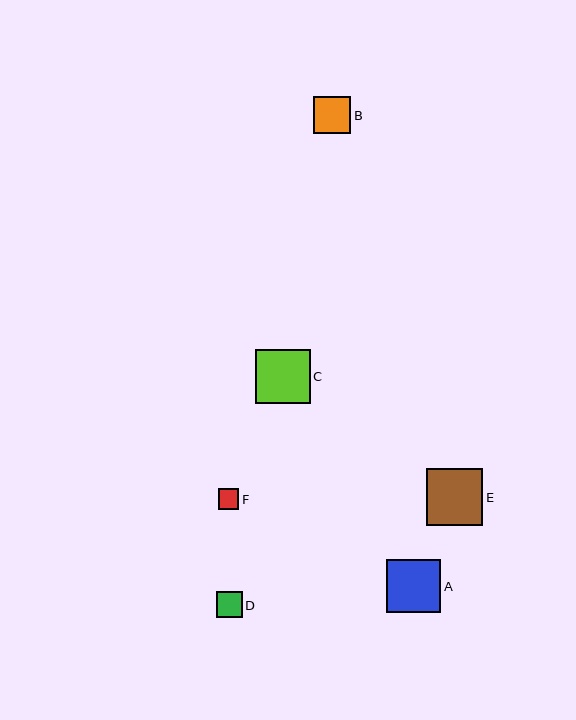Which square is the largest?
Square E is the largest with a size of approximately 56 pixels.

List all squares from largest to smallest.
From largest to smallest: E, C, A, B, D, F.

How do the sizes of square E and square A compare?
Square E and square A are approximately the same size.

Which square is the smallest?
Square F is the smallest with a size of approximately 21 pixels.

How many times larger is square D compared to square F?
Square D is approximately 1.2 times the size of square F.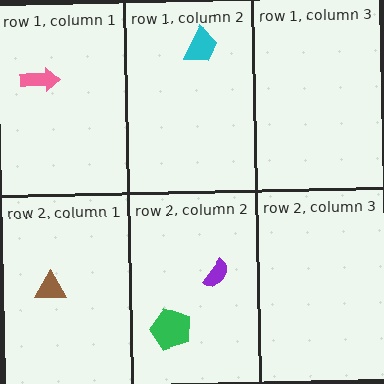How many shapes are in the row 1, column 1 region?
1.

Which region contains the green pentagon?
The row 2, column 2 region.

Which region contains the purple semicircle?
The row 2, column 2 region.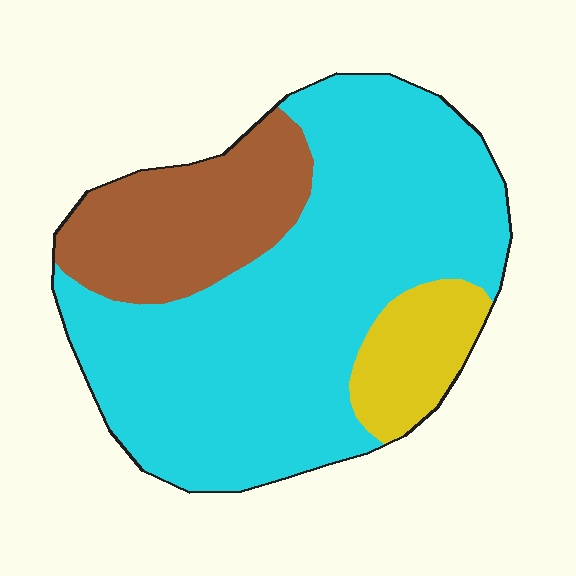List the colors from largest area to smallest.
From largest to smallest: cyan, brown, yellow.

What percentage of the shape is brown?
Brown takes up about one fifth (1/5) of the shape.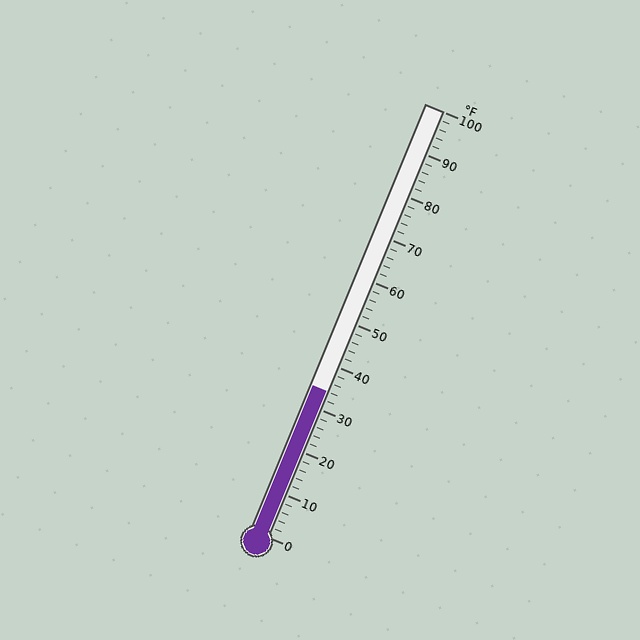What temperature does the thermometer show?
The thermometer shows approximately 34°F.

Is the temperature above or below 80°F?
The temperature is below 80°F.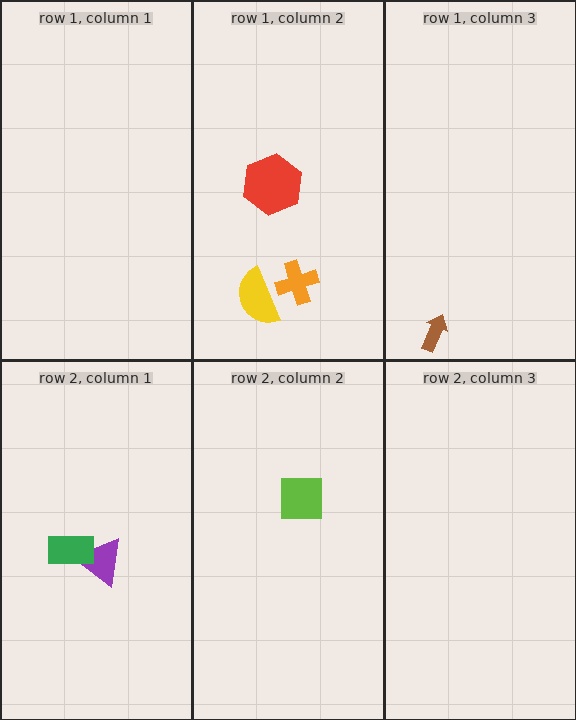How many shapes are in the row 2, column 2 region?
1.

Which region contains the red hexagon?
The row 1, column 2 region.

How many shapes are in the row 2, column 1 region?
2.